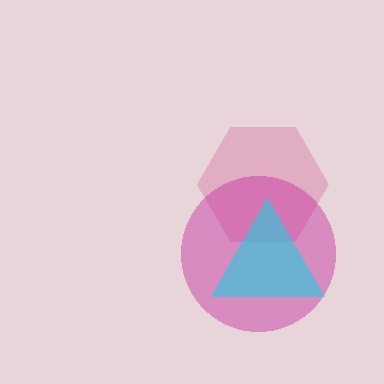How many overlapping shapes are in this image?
There are 3 overlapping shapes in the image.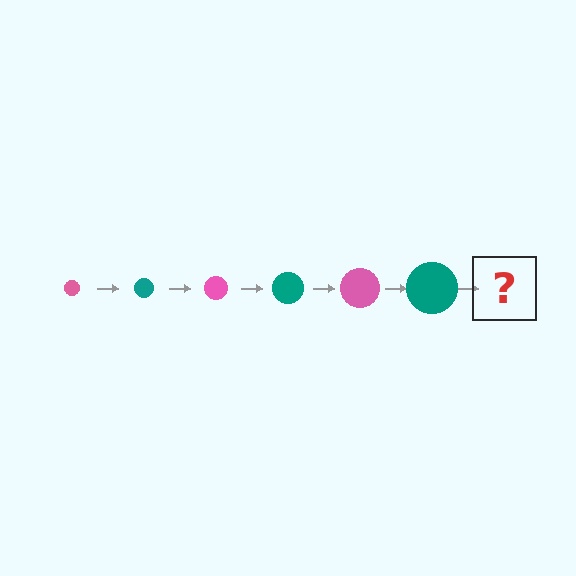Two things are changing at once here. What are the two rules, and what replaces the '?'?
The two rules are that the circle grows larger each step and the color cycles through pink and teal. The '?' should be a pink circle, larger than the previous one.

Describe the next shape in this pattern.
It should be a pink circle, larger than the previous one.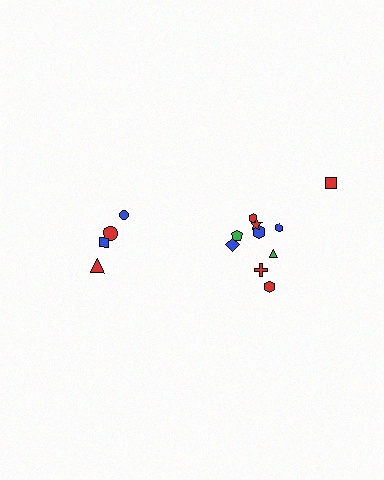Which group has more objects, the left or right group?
The right group.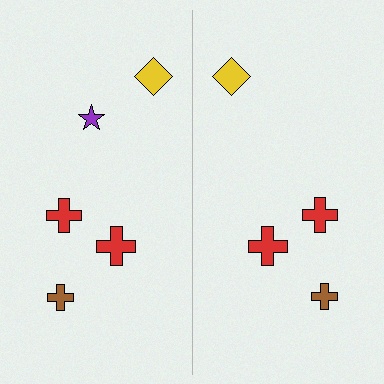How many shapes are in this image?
There are 9 shapes in this image.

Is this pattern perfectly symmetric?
No, the pattern is not perfectly symmetric. A purple star is missing from the right side.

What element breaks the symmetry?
A purple star is missing from the right side.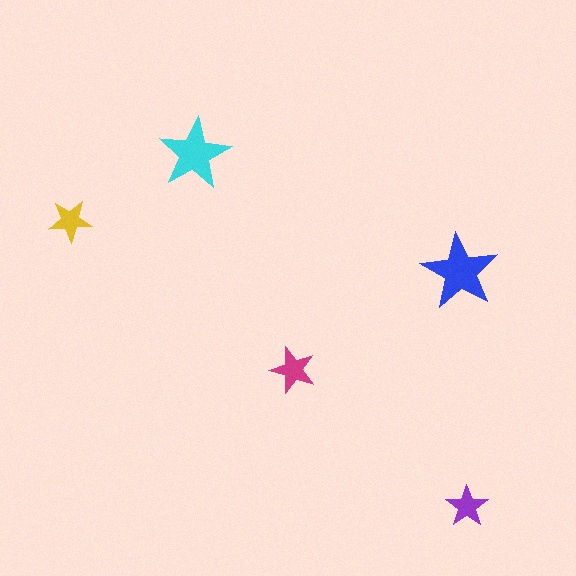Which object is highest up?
The cyan star is topmost.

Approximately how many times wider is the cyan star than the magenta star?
About 1.5 times wider.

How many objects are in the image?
There are 5 objects in the image.